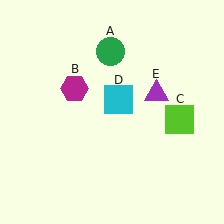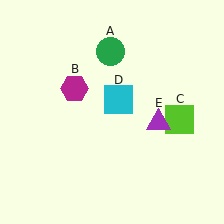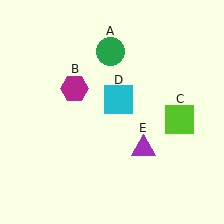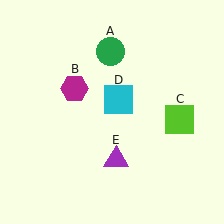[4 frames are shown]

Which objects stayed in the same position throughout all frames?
Green circle (object A) and magenta hexagon (object B) and lime square (object C) and cyan square (object D) remained stationary.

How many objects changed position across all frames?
1 object changed position: purple triangle (object E).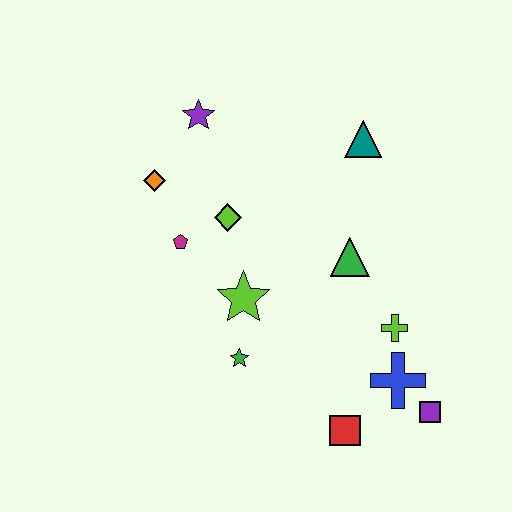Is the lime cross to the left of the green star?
No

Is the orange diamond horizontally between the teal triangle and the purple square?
No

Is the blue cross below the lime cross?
Yes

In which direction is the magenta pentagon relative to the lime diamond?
The magenta pentagon is to the left of the lime diamond.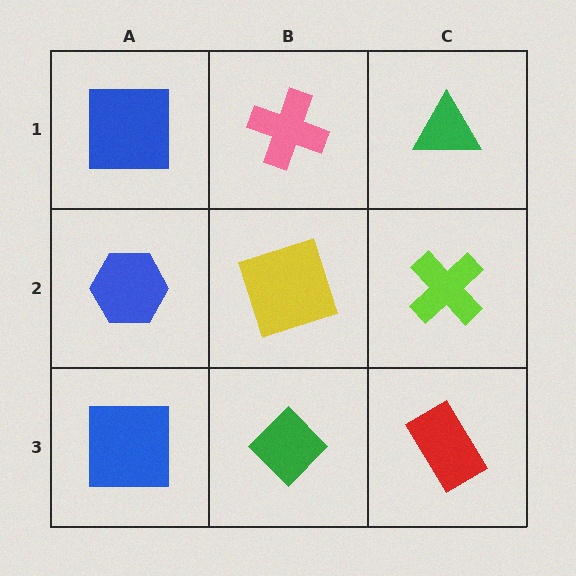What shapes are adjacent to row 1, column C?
A lime cross (row 2, column C), a pink cross (row 1, column B).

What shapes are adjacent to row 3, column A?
A blue hexagon (row 2, column A), a green diamond (row 3, column B).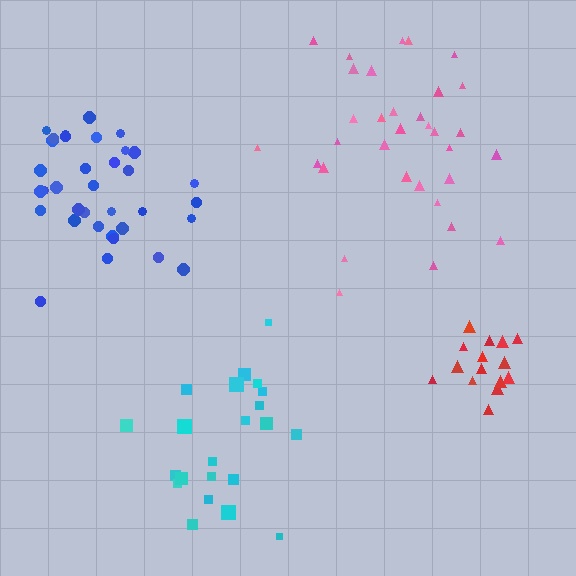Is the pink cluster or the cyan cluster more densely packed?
Cyan.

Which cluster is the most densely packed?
Red.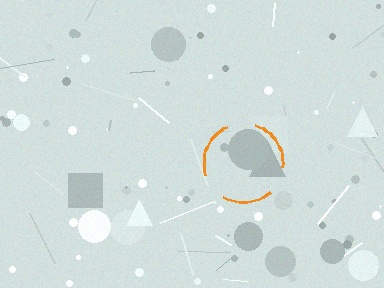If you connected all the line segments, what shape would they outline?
They would outline a circle.